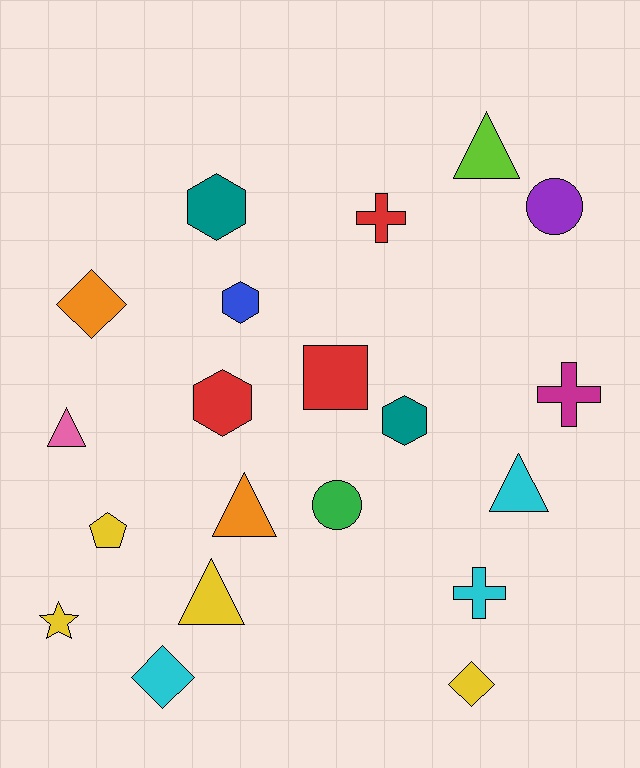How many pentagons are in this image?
There is 1 pentagon.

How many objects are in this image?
There are 20 objects.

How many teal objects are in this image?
There are 2 teal objects.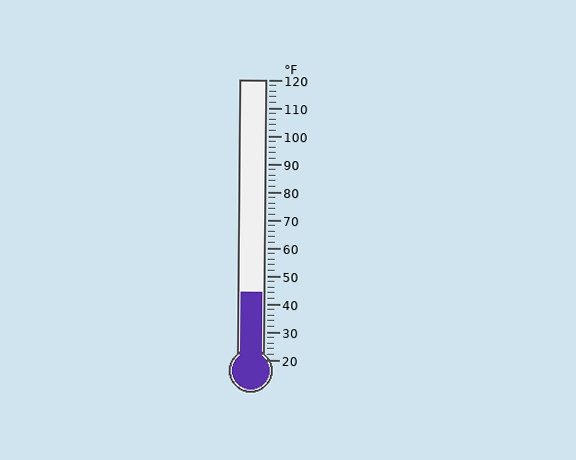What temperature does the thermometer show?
The thermometer shows approximately 44°F.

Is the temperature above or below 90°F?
The temperature is below 90°F.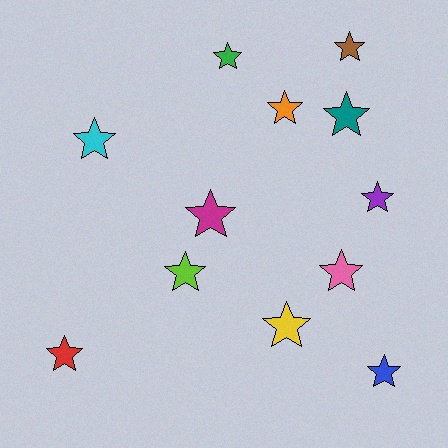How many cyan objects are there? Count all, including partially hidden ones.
There is 1 cyan object.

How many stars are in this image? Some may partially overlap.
There are 12 stars.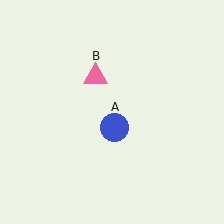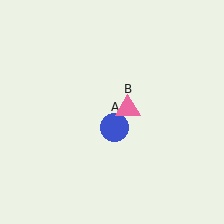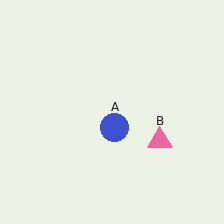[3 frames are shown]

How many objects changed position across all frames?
1 object changed position: pink triangle (object B).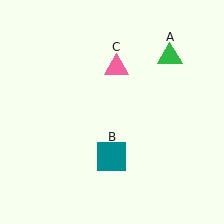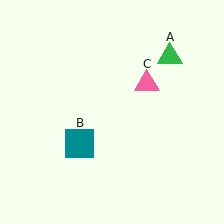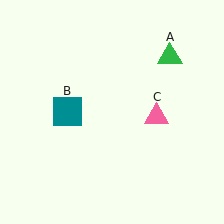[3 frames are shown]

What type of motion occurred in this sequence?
The teal square (object B), pink triangle (object C) rotated clockwise around the center of the scene.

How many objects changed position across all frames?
2 objects changed position: teal square (object B), pink triangle (object C).